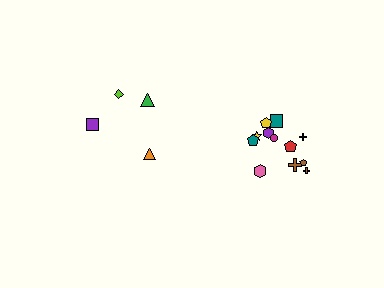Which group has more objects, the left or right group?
The right group.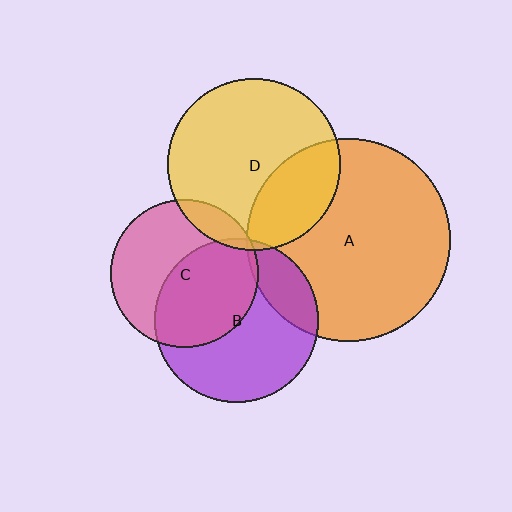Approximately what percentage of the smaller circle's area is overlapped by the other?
Approximately 50%.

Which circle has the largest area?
Circle A (orange).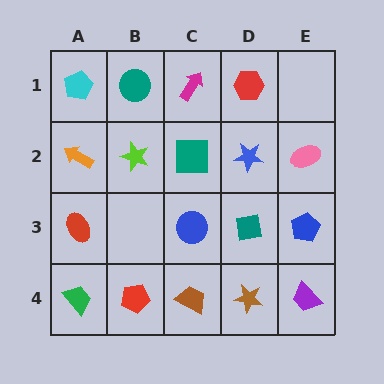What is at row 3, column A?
A red ellipse.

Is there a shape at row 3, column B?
No, that cell is empty.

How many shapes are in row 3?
4 shapes.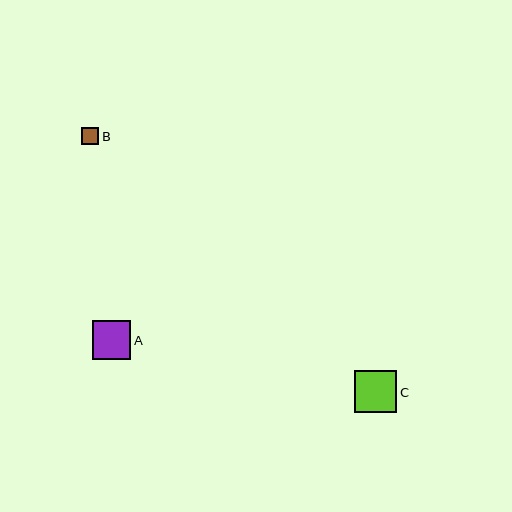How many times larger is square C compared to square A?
Square C is approximately 1.1 times the size of square A.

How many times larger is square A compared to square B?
Square A is approximately 2.2 times the size of square B.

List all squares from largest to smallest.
From largest to smallest: C, A, B.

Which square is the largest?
Square C is the largest with a size of approximately 43 pixels.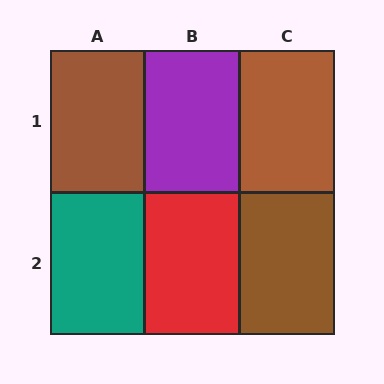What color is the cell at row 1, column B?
Purple.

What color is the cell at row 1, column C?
Brown.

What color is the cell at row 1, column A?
Brown.